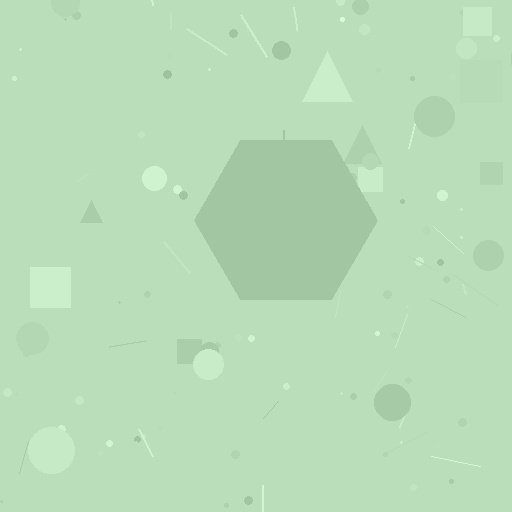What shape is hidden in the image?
A hexagon is hidden in the image.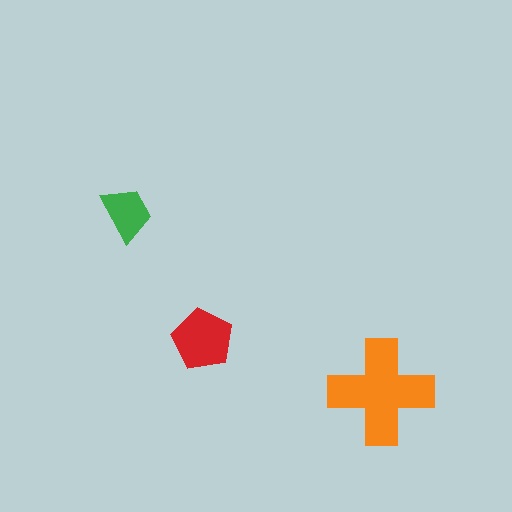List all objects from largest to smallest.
The orange cross, the red pentagon, the green trapezoid.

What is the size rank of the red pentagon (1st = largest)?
2nd.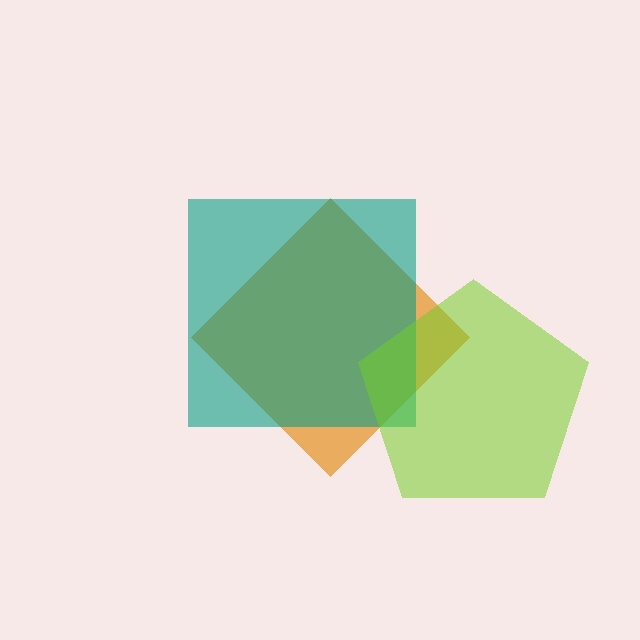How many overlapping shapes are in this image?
There are 3 overlapping shapes in the image.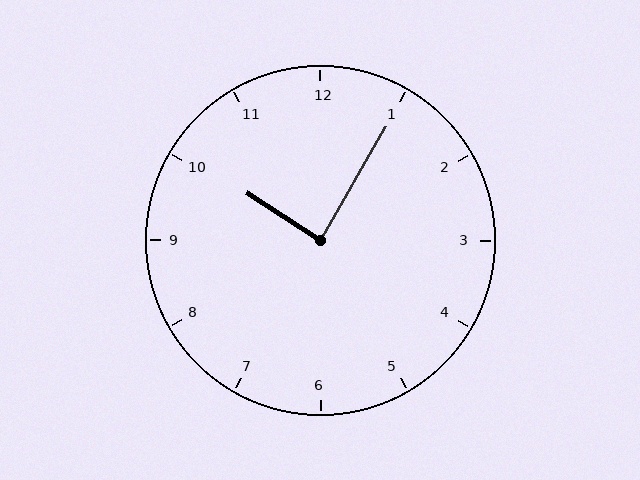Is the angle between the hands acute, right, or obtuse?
It is right.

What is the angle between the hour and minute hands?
Approximately 88 degrees.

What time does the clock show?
10:05.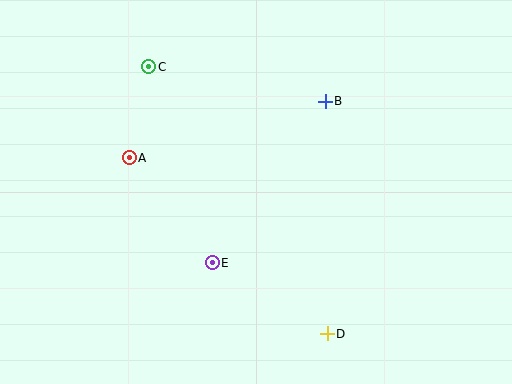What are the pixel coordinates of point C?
Point C is at (149, 67).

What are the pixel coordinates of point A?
Point A is at (129, 158).